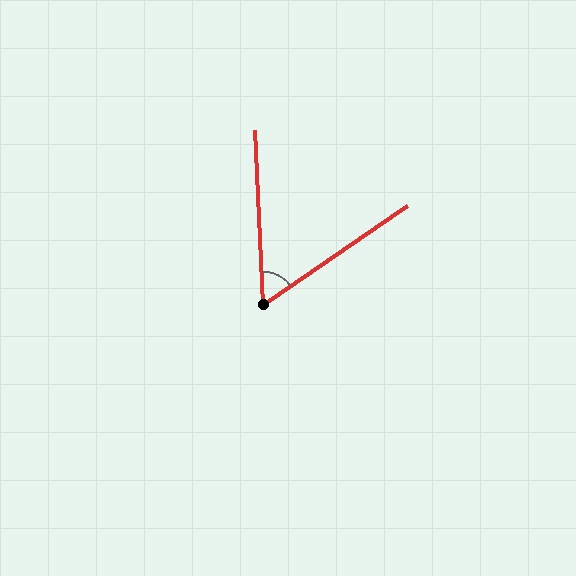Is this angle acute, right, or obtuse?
It is acute.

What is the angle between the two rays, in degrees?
Approximately 58 degrees.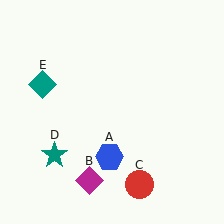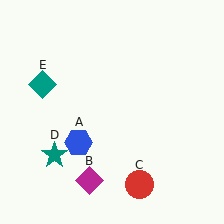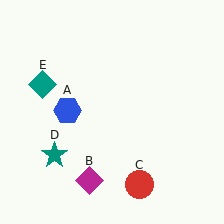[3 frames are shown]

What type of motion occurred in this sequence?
The blue hexagon (object A) rotated clockwise around the center of the scene.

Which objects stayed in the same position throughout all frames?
Magenta diamond (object B) and red circle (object C) and teal star (object D) and teal diamond (object E) remained stationary.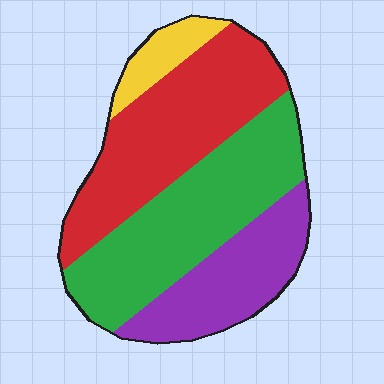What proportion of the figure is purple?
Purple covers around 20% of the figure.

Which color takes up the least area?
Yellow, at roughly 5%.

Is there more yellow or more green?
Green.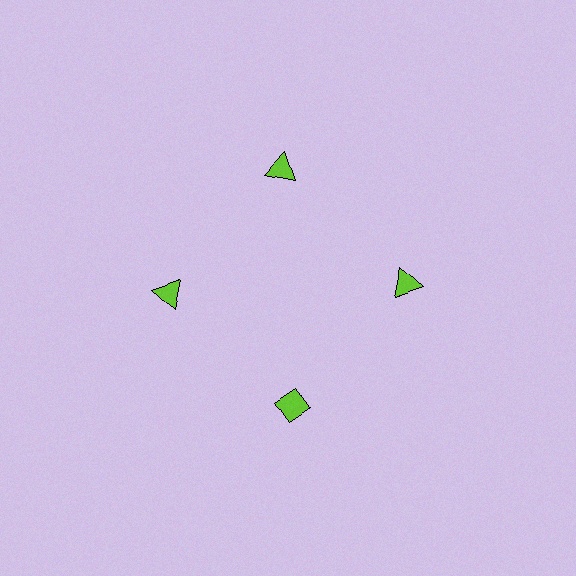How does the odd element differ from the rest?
It has a different shape: diamond instead of triangle.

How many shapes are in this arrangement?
There are 4 shapes arranged in a ring pattern.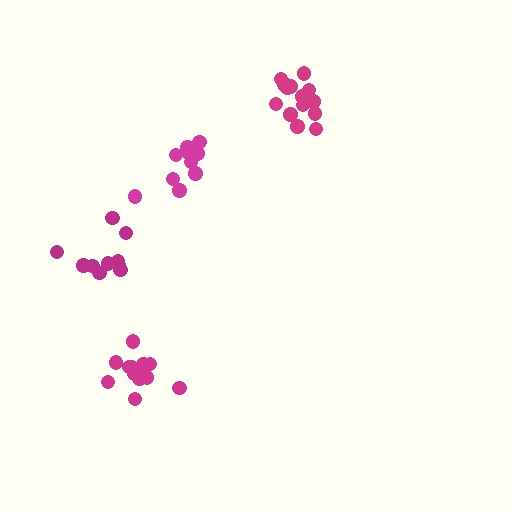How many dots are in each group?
Group 1: 11 dots, Group 2: 13 dots, Group 3: 10 dots, Group 4: 14 dots (48 total).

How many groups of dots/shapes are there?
There are 4 groups.